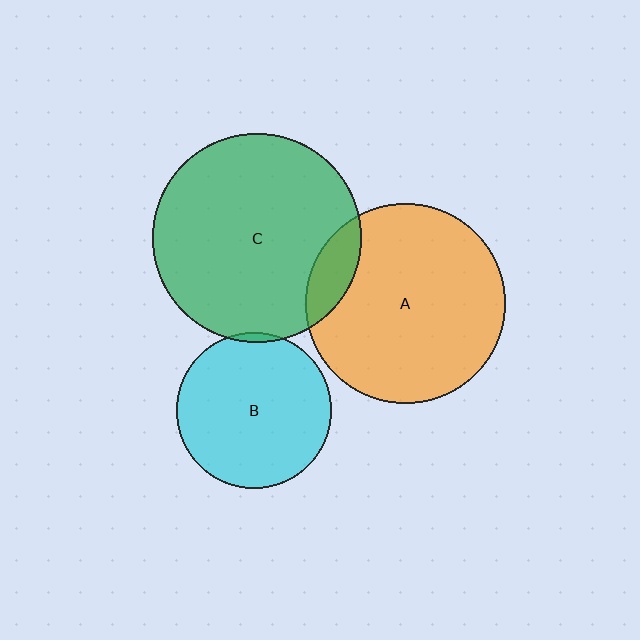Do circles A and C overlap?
Yes.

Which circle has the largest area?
Circle C (green).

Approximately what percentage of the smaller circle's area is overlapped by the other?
Approximately 10%.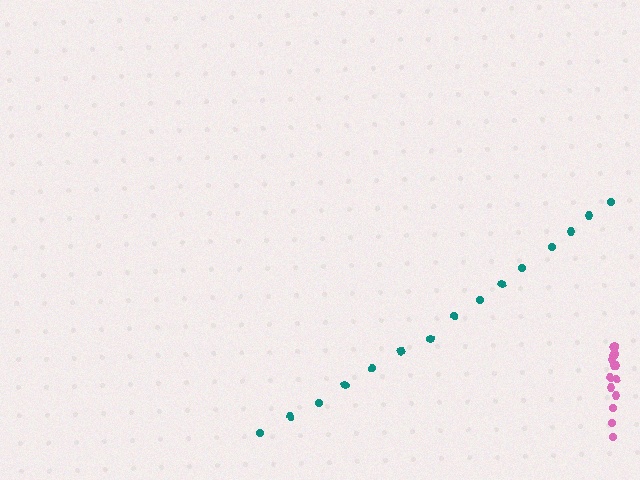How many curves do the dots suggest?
There are 2 distinct paths.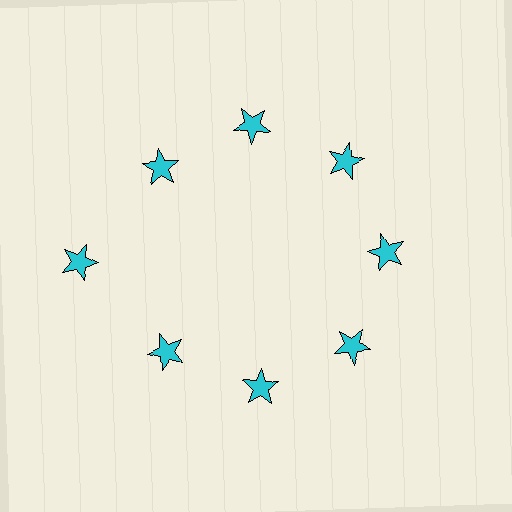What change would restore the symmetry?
The symmetry would be restored by moving it inward, back onto the ring so that all 8 stars sit at equal angles and equal distance from the center.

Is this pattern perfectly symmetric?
No. The 8 cyan stars are arranged in a ring, but one element near the 9 o'clock position is pushed outward from the center, breaking the 8-fold rotational symmetry.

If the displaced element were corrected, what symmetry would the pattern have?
It would have 8-fold rotational symmetry — the pattern would map onto itself every 45 degrees.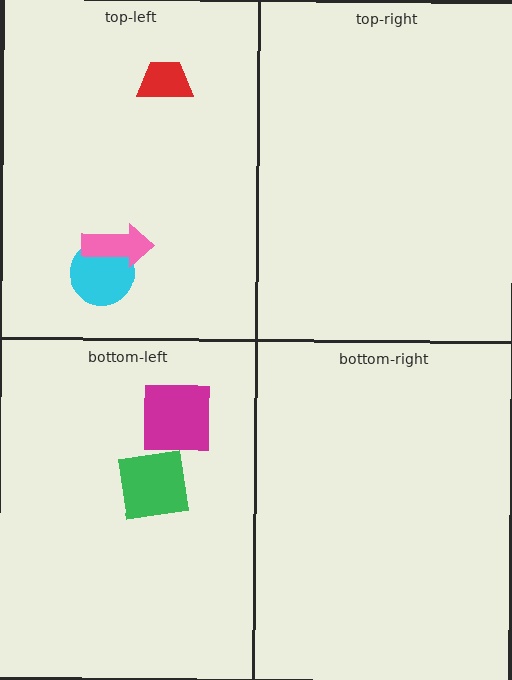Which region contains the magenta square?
The bottom-left region.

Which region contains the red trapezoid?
The top-left region.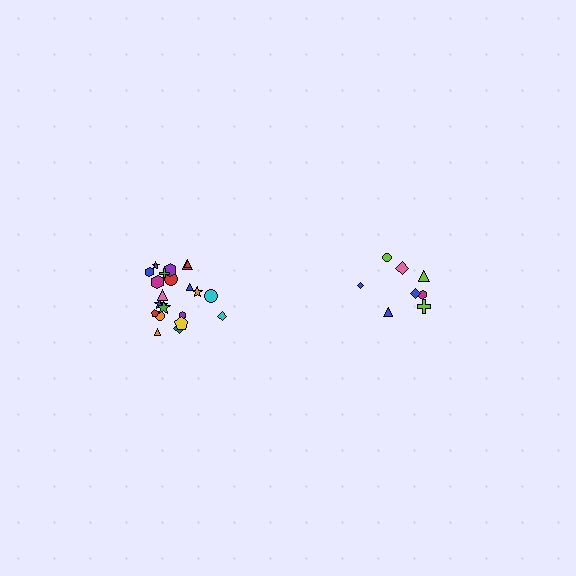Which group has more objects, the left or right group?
The left group.